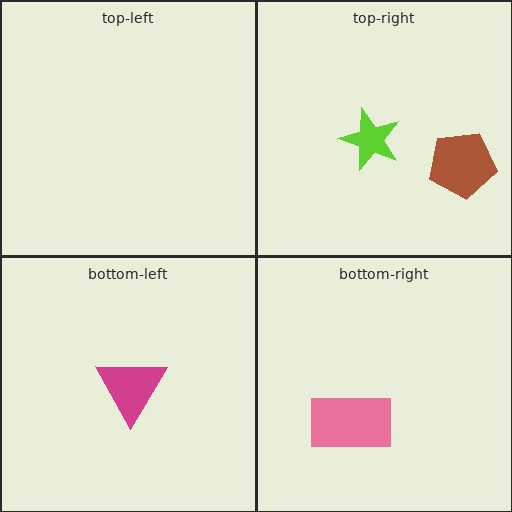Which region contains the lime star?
The top-right region.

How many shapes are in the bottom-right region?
1.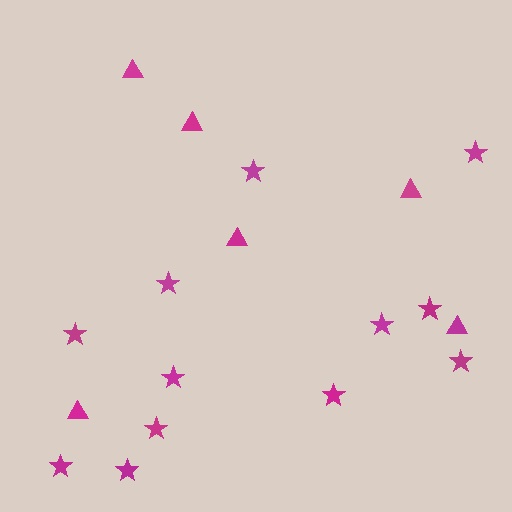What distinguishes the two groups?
There are 2 groups: one group of triangles (6) and one group of stars (12).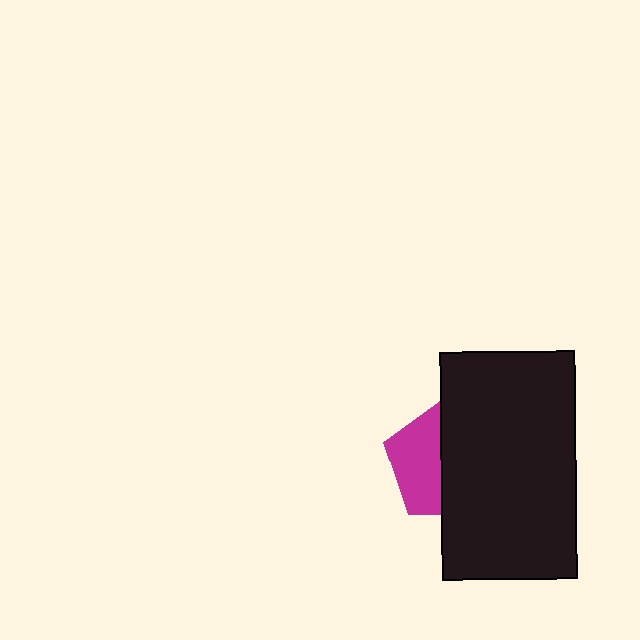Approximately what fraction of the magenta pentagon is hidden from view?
Roughly 56% of the magenta pentagon is hidden behind the black rectangle.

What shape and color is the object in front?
The object in front is a black rectangle.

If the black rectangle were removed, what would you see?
You would see the complete magenta pentagon.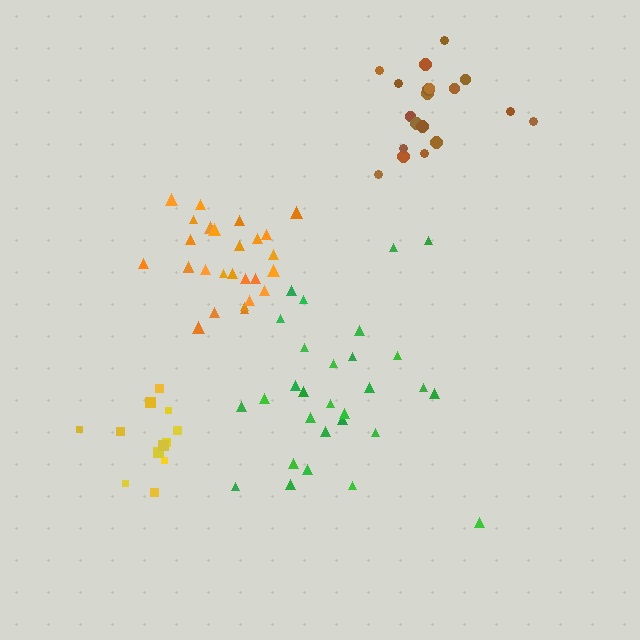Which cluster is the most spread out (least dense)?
Brown.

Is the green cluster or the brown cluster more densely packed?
Green.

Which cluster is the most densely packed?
Orange.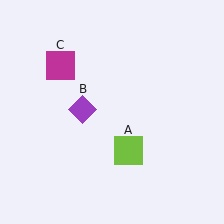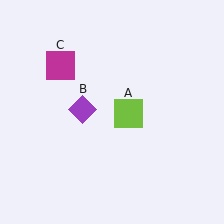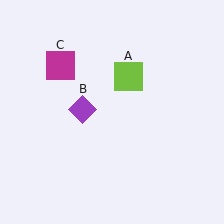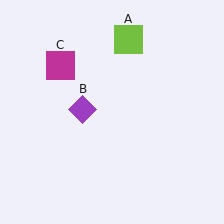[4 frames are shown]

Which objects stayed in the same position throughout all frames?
Purple diamond (object B) and magenta square (object C) remained stationary.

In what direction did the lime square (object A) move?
The lime square (object A) moved up.